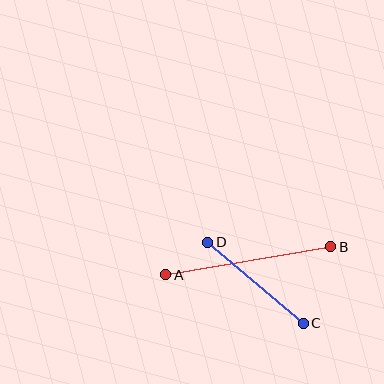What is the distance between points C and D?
The distance is approximately 125 pixels.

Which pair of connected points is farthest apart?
Points A and B are farthest apart.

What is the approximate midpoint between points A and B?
The midpoint is at approximately (248, 261) pixels.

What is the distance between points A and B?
The distance is approximately 167 pixels.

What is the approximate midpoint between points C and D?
The midpoint is at approximately (255, 283) pixels.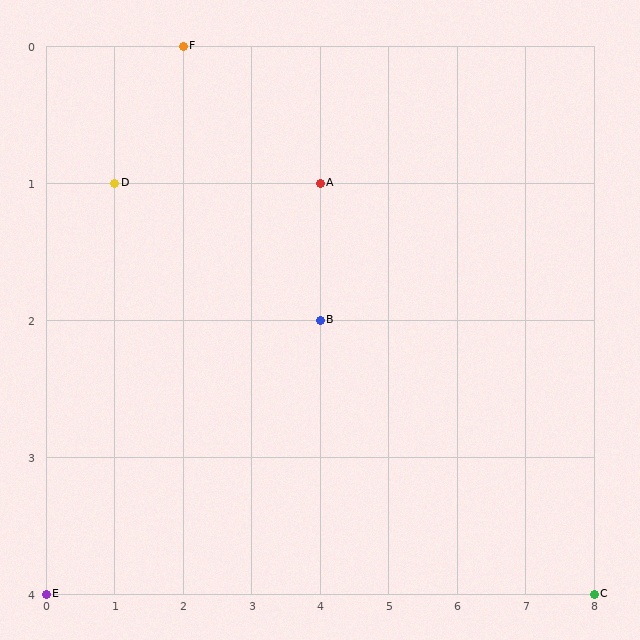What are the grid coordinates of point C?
Point C is at grid coordinates (8, 4).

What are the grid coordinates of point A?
Point A is at grid coordinates (4, 1).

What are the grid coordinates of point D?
Point D is at grid coordinates (1, 1).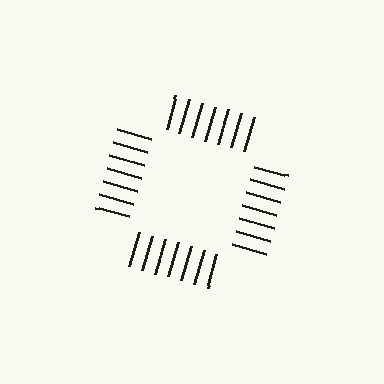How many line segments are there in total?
28 — 7 along each of the 4 edges.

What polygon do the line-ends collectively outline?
An illusory square — the line segments terminate on its edges but no continuous stroke is drawn.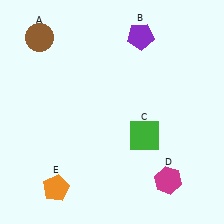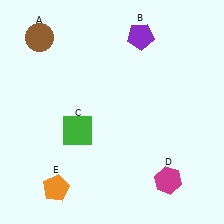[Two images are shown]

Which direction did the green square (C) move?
The green square (C) moved left.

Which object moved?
The green square (C) moved left.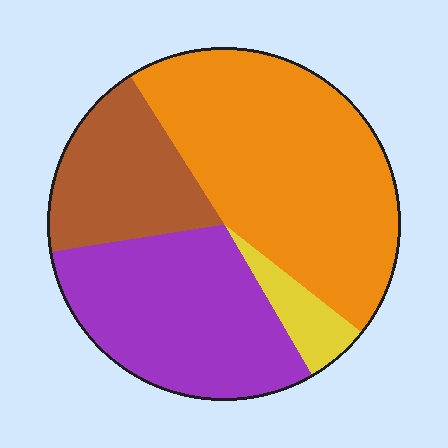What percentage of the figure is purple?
Purple takes up about one third (1/3) of the figure.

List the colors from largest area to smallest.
From largest to smallest: orange, purple, brown, yellow.